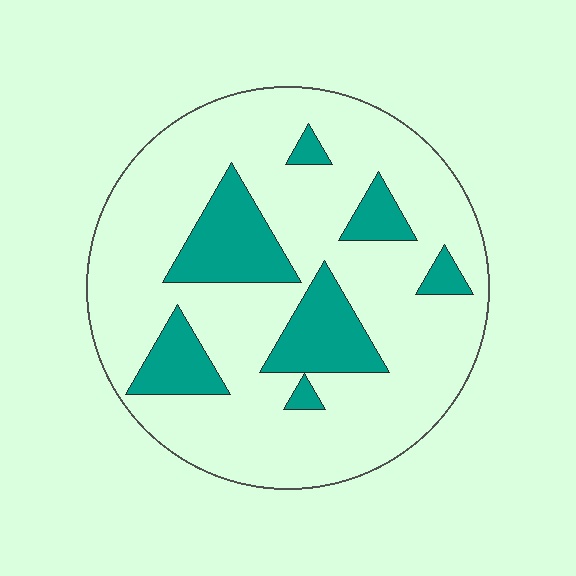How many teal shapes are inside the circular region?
7.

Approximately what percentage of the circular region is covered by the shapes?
Approximately 20%.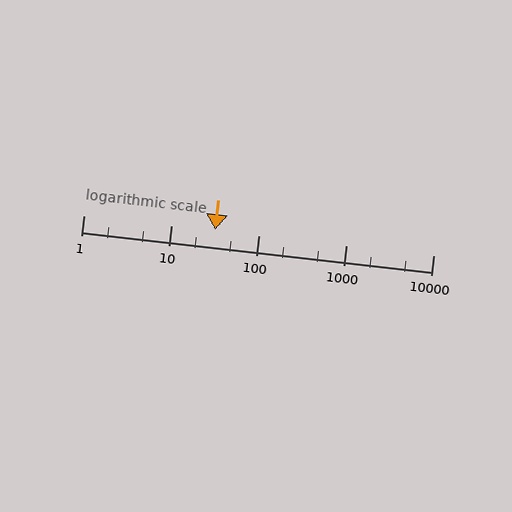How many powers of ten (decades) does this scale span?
The scale spans 4 decades, from 1 to 10000.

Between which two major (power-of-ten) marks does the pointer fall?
The pointer is between 10 and 100.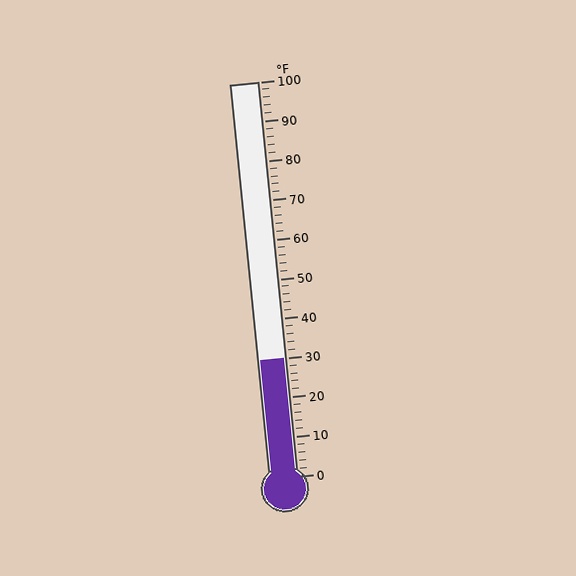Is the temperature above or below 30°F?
The temperature is at 30°F.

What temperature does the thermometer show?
The thermometer shows approximately 30°F.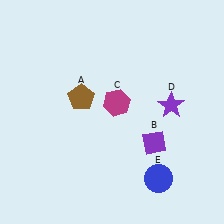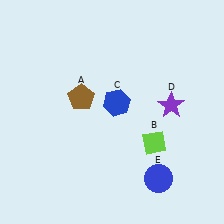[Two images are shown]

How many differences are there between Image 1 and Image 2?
There are 2 differences between the two images.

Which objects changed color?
B changed from purple to lime. C changed from magenta to blue.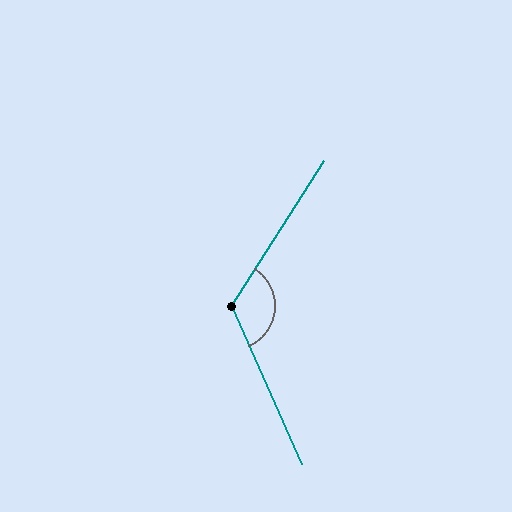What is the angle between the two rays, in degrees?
Approximately 123 degrees.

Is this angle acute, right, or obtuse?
It is obtuse.